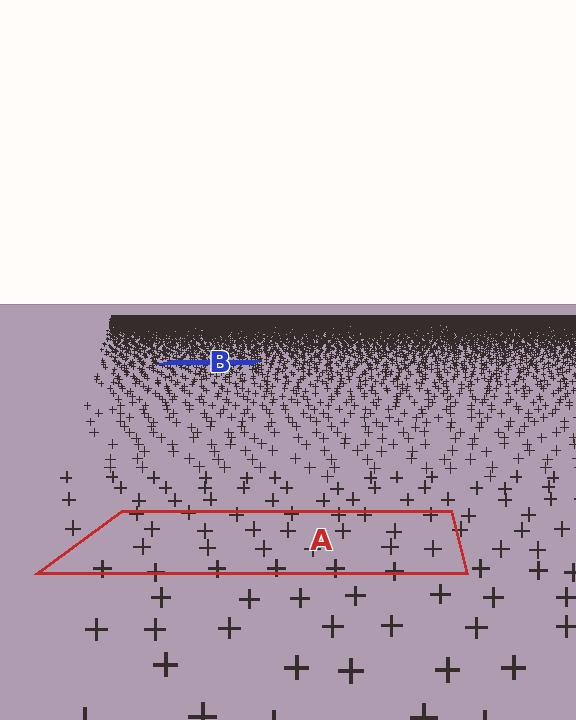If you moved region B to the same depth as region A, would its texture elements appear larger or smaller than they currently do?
They would appear larger. At a closer depth, the same texture elements are projected at a bigger on-screen size.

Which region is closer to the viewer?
Region A is closer. The texture elements there are larger and more spread out.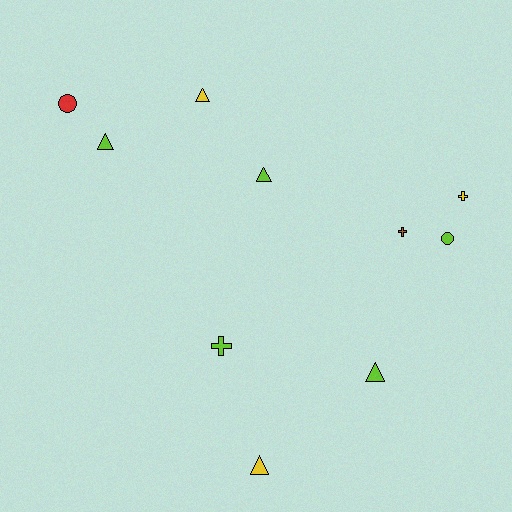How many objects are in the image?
There are 10 objects.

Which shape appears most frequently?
Triangle, with 5 objects.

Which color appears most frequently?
Lime, with 5 objects.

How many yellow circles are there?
There are no yellow circles.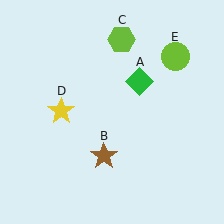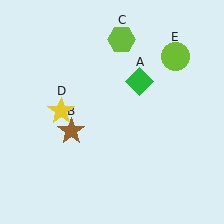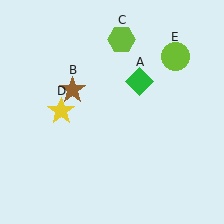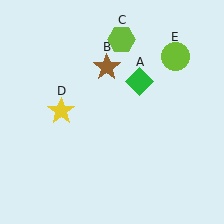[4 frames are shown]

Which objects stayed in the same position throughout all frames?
Green diamond (object A) and lime hexagon (object C) and yellow star (object D) and lime circle (object E) remained stationary.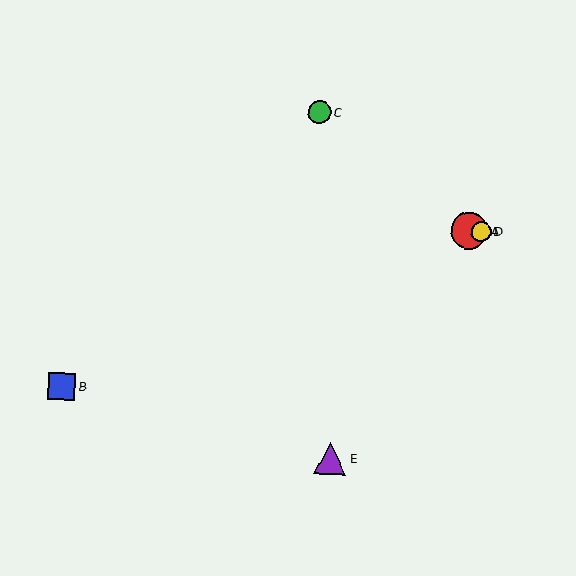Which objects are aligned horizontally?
Objects A, D are aligned horizontally.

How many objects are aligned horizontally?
2 objects (A, D) are aligned horizontally.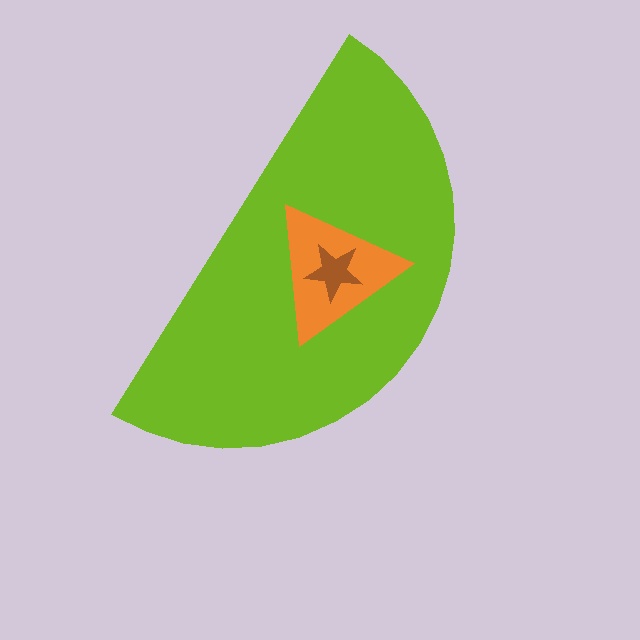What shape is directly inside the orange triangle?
The brown star.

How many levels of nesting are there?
3.